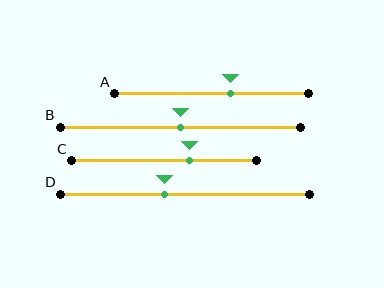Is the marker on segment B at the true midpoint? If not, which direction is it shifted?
Yes, the marker on segment B is at the true midpoint.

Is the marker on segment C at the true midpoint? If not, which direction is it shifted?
No, the marker on segment C is shifted to the right by about 13% of the segment length.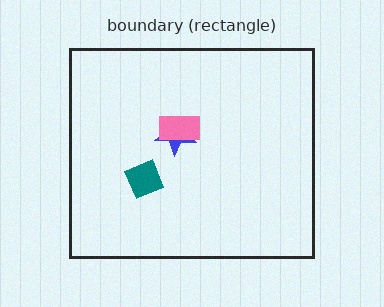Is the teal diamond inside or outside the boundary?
Inside.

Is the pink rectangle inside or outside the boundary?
Inside.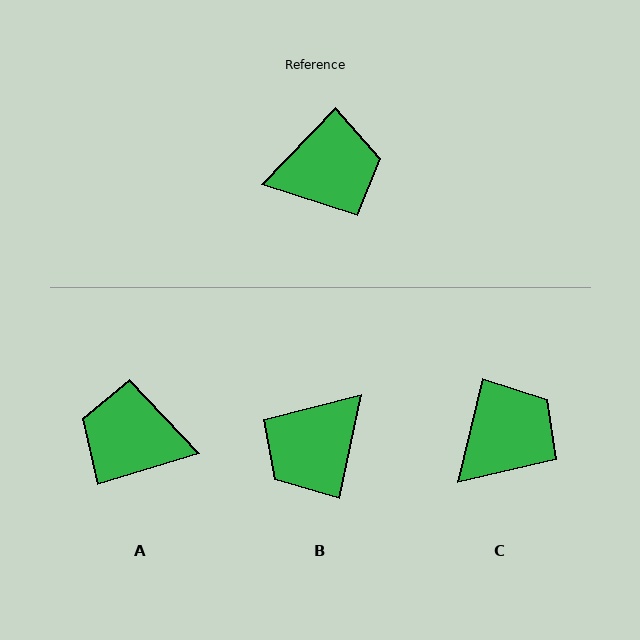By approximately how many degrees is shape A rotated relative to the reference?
Approximately 151 degrees counter-clockwise.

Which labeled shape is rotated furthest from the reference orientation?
A, about 151 degrees away.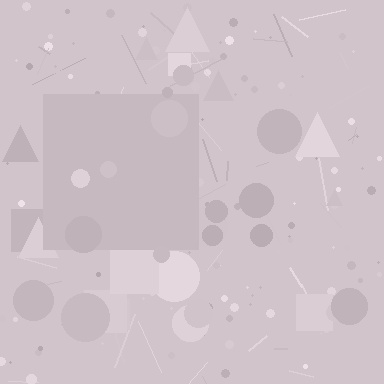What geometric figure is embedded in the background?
A square is embedded in the background.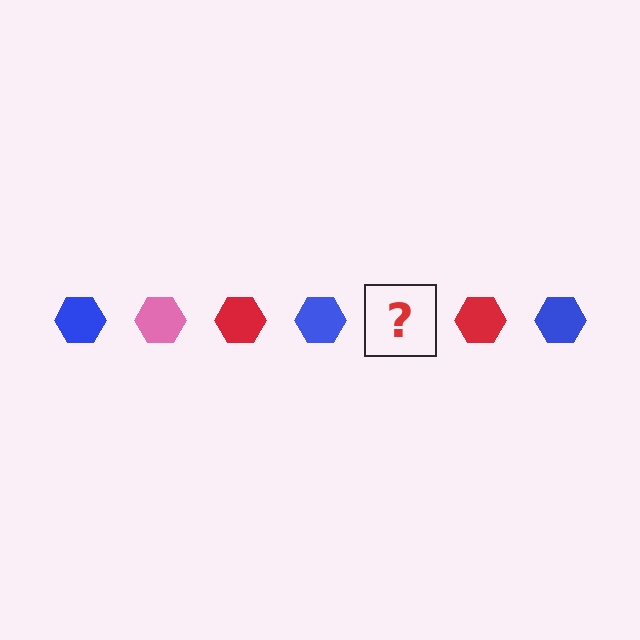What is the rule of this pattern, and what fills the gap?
The rule is that the pattern cycles through blue, pink, red hexagons. The gap should be filled with a pink hexagon.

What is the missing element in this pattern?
The missing element is a pink hexagon.